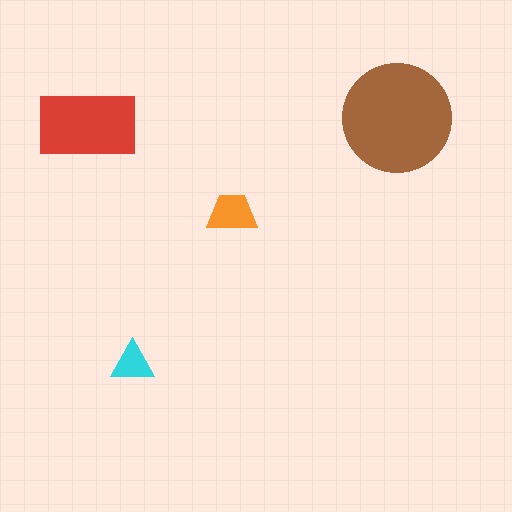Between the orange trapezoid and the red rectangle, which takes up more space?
The red rectangle.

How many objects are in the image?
There are 4 objects in the image.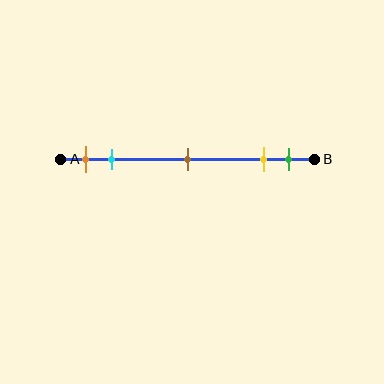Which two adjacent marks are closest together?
The yellow and green marks are the closest adjacent pair.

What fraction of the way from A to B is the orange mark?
The orange mark is approximately 10% (0.1) of the way from A to B.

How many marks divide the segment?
There are 5 marks dividing the segment.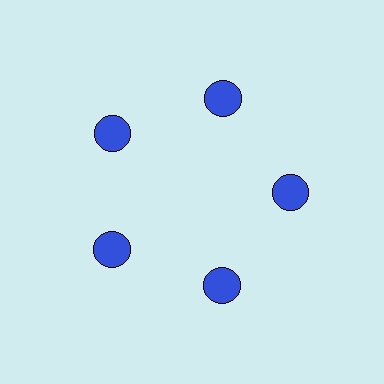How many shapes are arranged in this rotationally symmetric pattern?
There are 5 shapes, arranged in 5 groups of 1.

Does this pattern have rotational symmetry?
Yes, this pattern has 5-fold rotational symmetry. It looks the same after rotating 72 degrees around the center.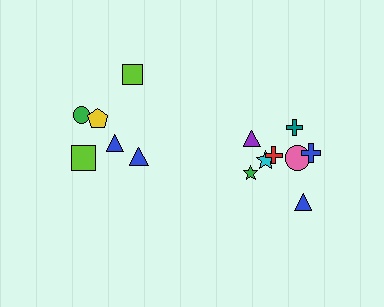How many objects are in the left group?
There are 6 objects.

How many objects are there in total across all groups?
There are 14 objects.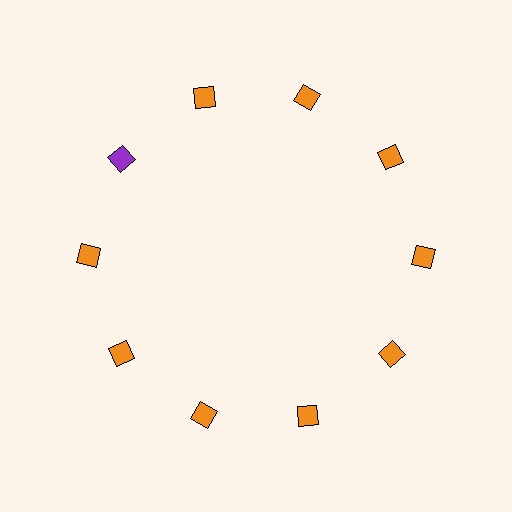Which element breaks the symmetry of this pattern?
The purple square at roughly the 10 o'clock position breaks the symmetry. All other shapes are orange squares.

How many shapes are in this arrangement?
There are 10 shapes arranged in a ring pattern.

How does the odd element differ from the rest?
It has a different color: purple instead of orange.